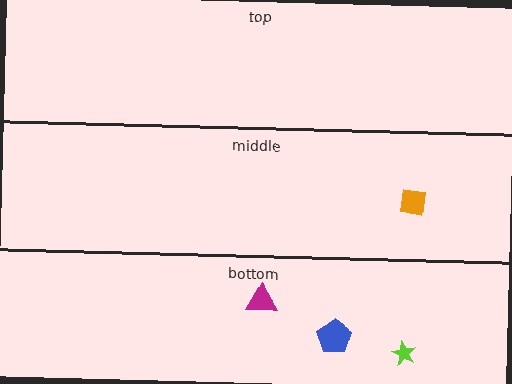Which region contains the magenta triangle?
The bottom region.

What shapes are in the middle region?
The orange square.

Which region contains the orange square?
The middle region.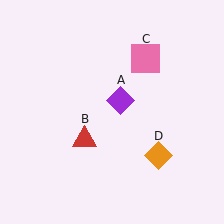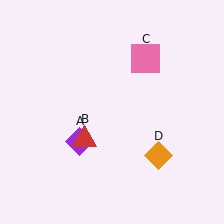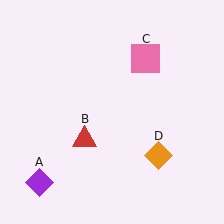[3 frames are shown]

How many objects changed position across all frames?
1 object changed position: purple diamond (object A).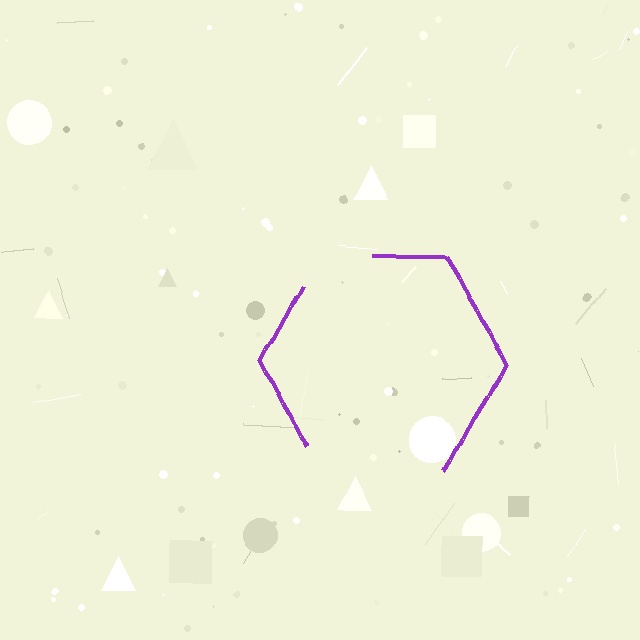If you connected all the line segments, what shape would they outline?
They would outline a hexagon.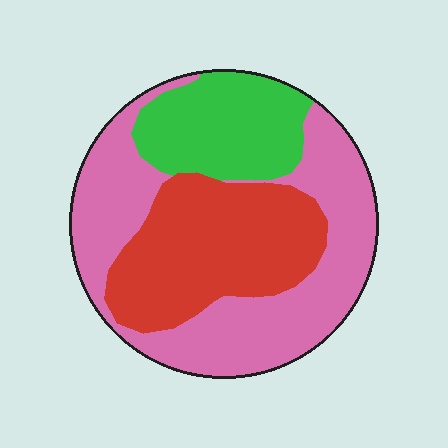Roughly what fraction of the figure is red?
Red takes up between a quarter and a half of the figure.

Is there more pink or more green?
Pink.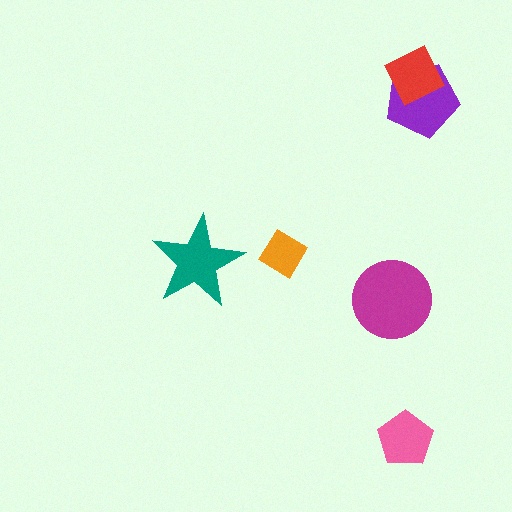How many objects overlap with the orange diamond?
0 objects overlap with the orange diamond.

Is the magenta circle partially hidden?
No, no other shape covers it.